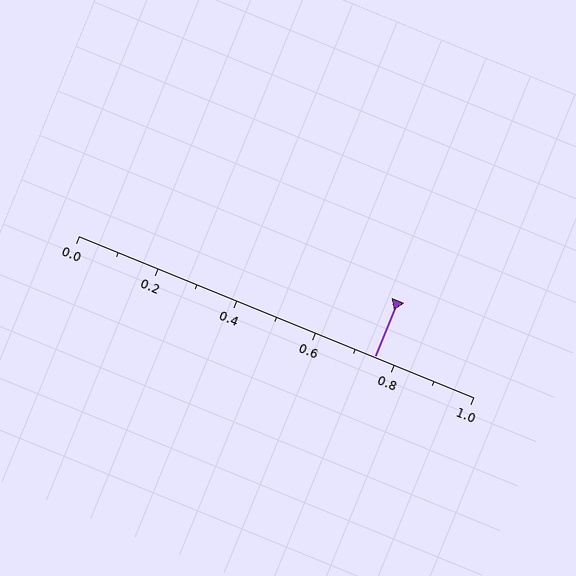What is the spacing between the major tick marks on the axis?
The major ticks are spaced 0.2 apart.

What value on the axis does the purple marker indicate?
The marker indicates approximately 0.75.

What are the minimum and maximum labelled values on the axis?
The axis runs from 0.0 to 1.0.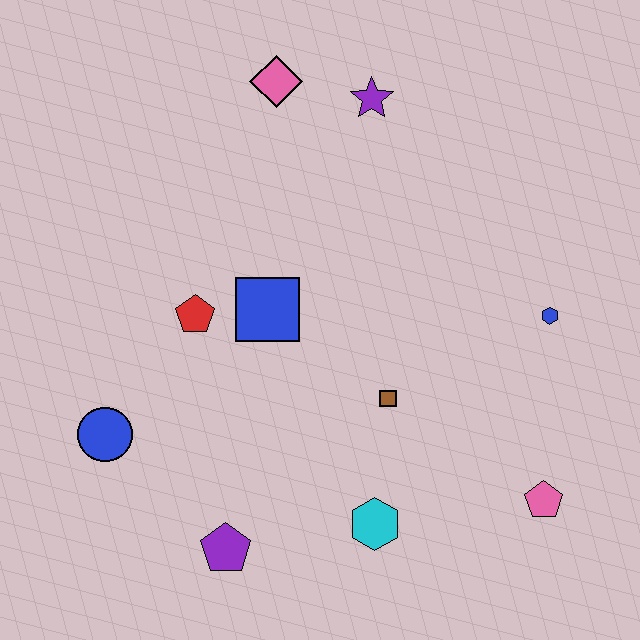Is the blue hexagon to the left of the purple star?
No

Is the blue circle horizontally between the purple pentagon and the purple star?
No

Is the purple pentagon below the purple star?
Yes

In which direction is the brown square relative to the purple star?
The brown square is below the purple star.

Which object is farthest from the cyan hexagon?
The pink diamond is farthest from the cyan hexagon.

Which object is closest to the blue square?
The red pentagon is closest to the blue square.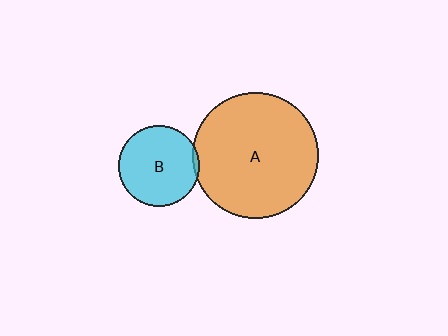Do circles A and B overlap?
Yes.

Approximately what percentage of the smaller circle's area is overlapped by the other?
Approximately 5%.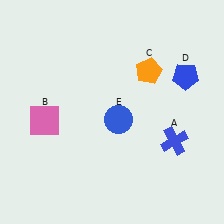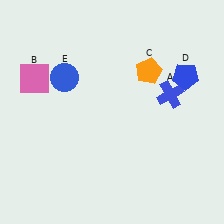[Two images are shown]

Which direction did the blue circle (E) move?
The blue circle (E) moved left.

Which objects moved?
The objects that moved are: the blue cross (A), the pink square (B), the blue circle (E).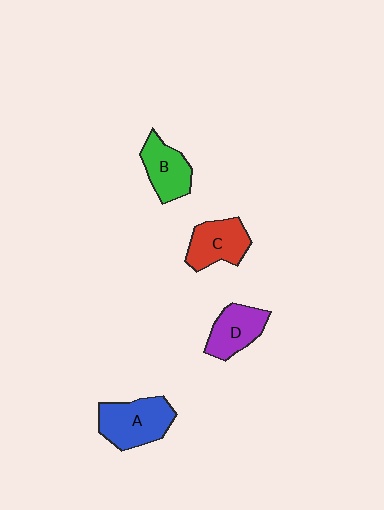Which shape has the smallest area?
Shape B (green).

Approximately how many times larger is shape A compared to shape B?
Approximately 1.3 times.